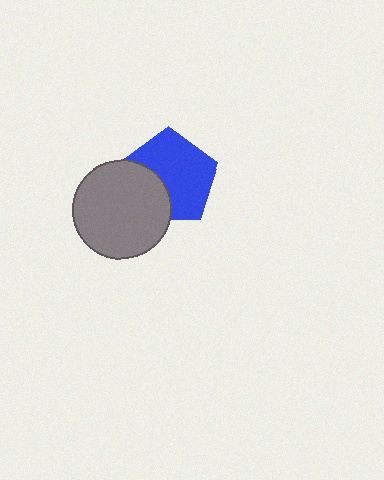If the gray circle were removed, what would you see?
You would see the complete blue pentagon.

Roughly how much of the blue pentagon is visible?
Most of it is visible (roughly 68%).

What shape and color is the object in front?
The object in front is a gray circle.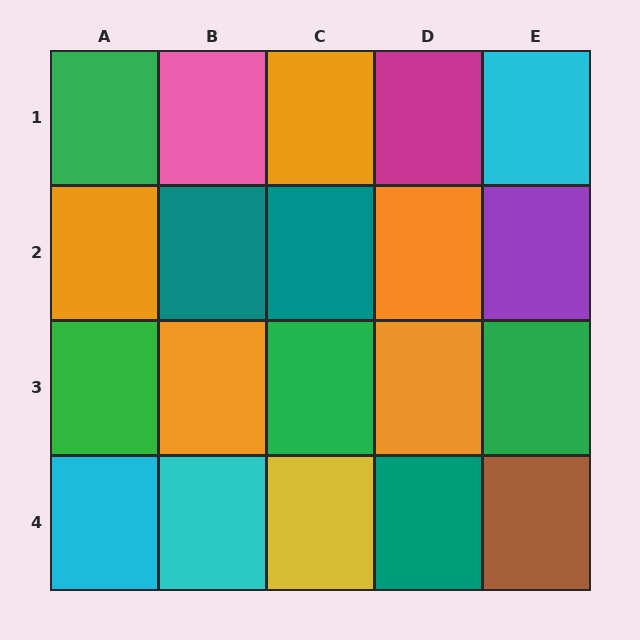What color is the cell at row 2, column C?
Teal.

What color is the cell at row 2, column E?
Purple.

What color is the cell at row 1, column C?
Orange.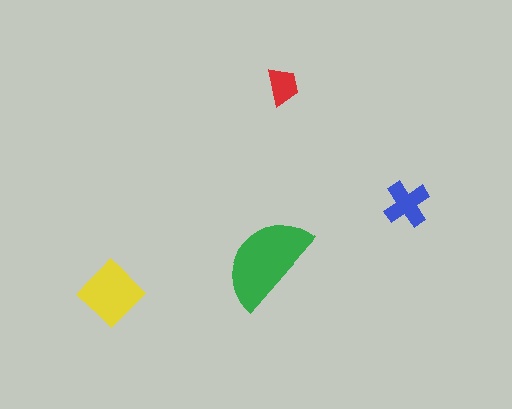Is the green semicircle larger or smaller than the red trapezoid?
Larger.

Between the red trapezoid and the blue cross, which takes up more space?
The blue cross.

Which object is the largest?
The green semicircle.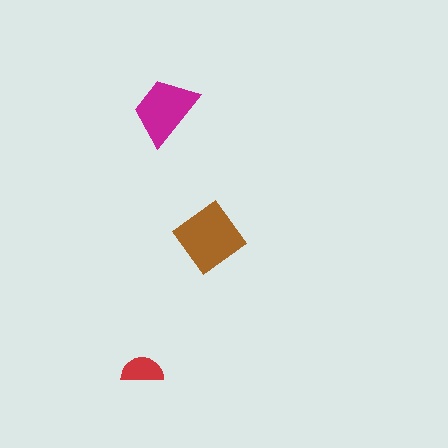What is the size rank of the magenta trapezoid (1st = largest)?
2nd.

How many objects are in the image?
There are 3 objects in the image.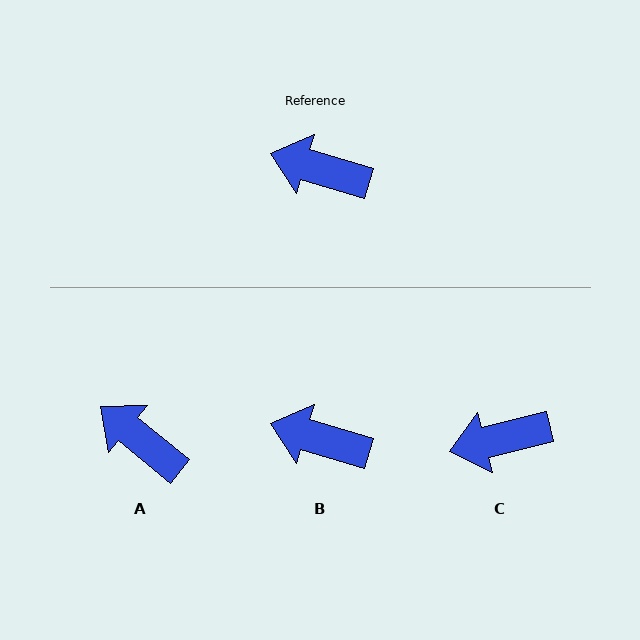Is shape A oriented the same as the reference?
No, it is off by about 23 degrees.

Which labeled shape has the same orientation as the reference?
B.